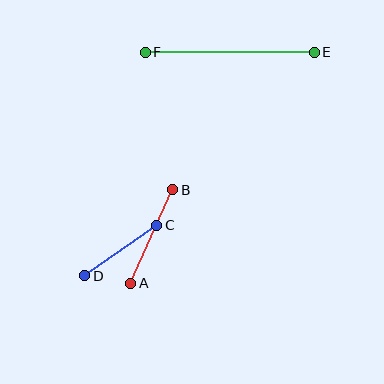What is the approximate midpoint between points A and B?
The midpoint is at approximately (152, 237) pixels.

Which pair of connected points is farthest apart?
Points E and F are farthest apart.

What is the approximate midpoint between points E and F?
The midpoint is at approximately (230, 52) pixels.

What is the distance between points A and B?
The distance is approximately 103 pixels.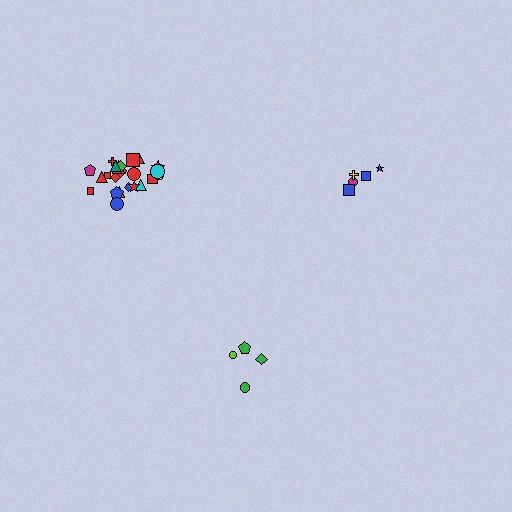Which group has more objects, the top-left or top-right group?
The top-left group.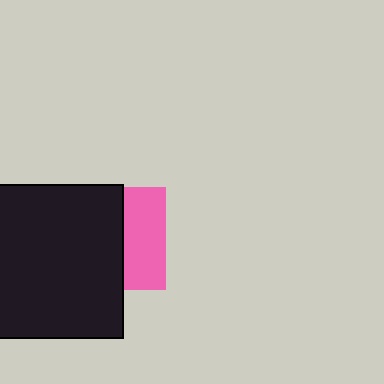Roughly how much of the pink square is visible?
A small part of it is visible (roughly 41%).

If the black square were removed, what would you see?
You would see the complete pink square.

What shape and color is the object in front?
The object in front is a black square.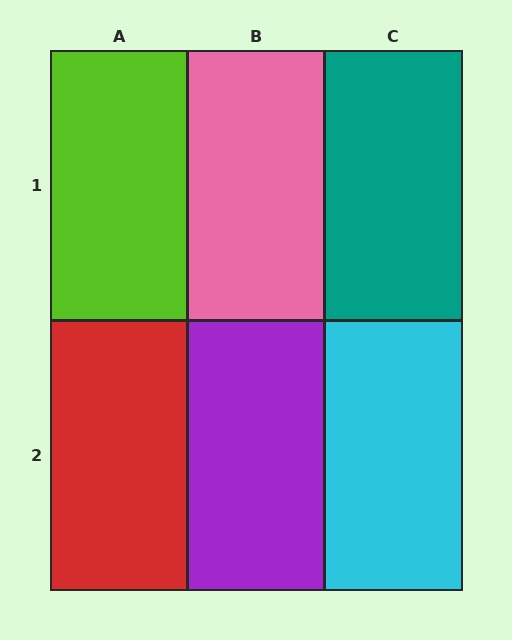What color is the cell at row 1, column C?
Teal.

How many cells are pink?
1 cell is pink.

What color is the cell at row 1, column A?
Lime.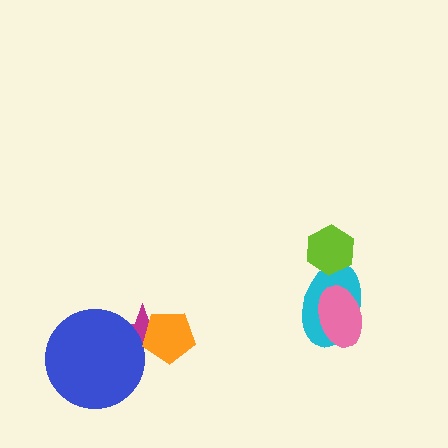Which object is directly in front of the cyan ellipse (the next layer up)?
The pink ellipse is directly in front of the cyan ellipse.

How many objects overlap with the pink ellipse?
1 object overlaps with the pink ellipse.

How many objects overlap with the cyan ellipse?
2 objects overlap with the cyan ellipse.